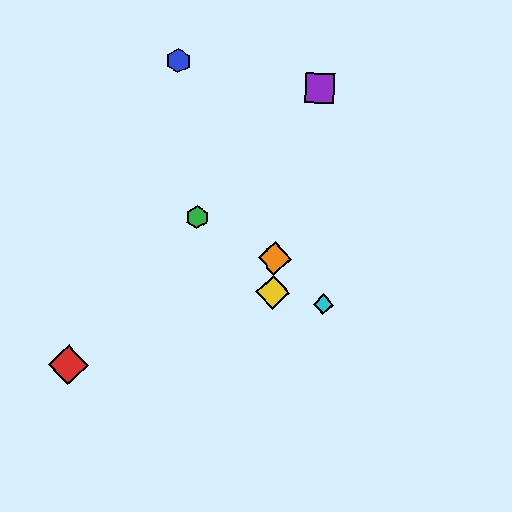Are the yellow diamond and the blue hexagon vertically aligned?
No, the yellow diamond is at x≈273 and the blue hexagon is at x≈178.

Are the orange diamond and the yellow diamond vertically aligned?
Yes, both are at x≈275.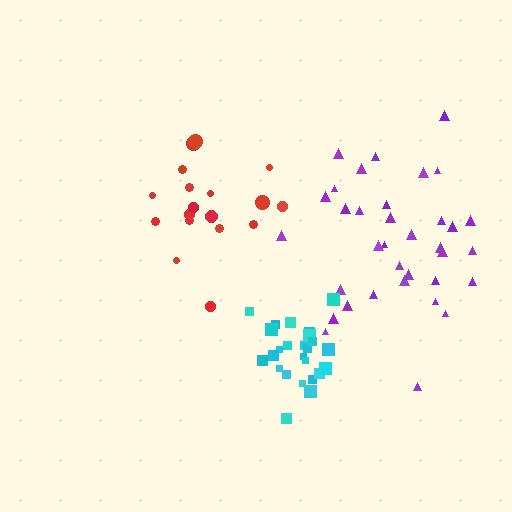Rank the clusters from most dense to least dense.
cyan, purple, red.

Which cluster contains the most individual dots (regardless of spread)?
Purple (35).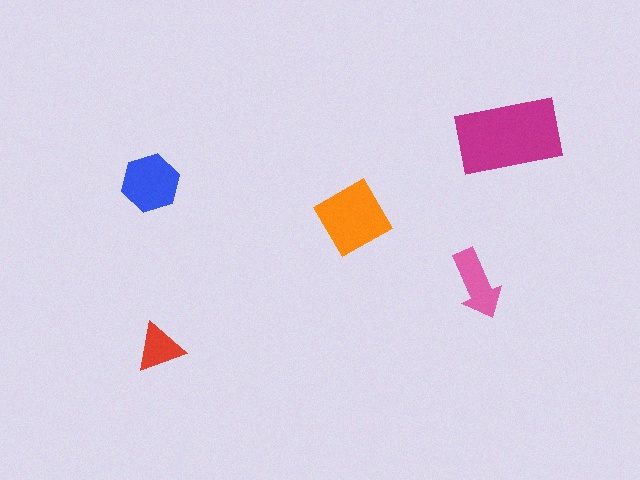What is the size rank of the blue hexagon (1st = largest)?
3rd.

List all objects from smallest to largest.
The red triangle, the pink arrow, the blue hexagon, the orange square, the magenta rectangle.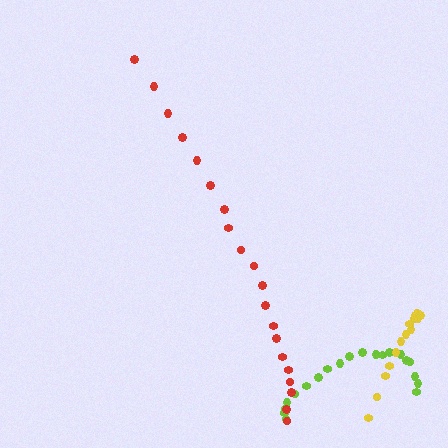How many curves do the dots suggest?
There are 3 distinct paths.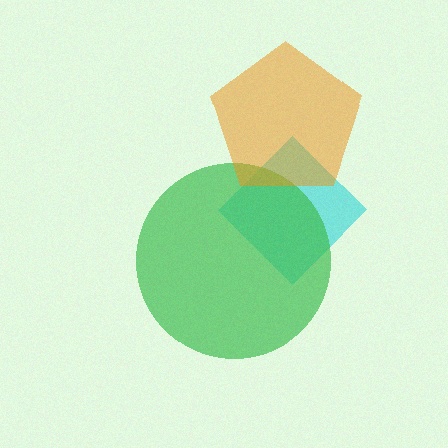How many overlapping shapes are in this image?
There are 3 overlapping shapes in the image.